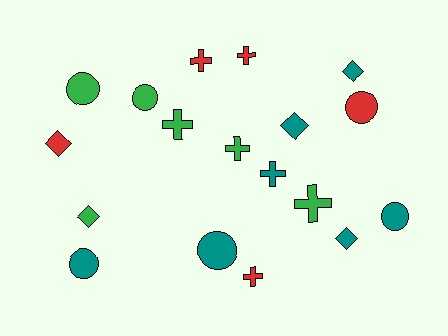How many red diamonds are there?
There is 1 red diamond.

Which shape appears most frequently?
Cross, with 7 objects.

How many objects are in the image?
There are 18 objects.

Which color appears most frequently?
Teal, with 7 objects.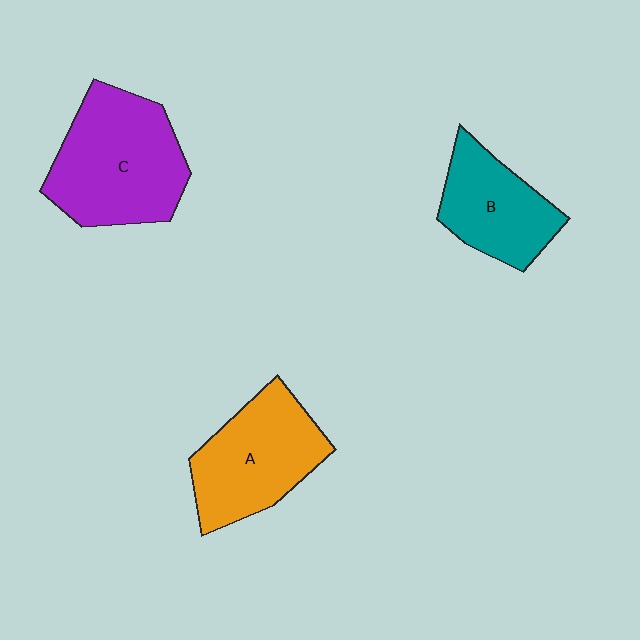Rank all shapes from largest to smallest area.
From largest to smallest: C (purple), A (orange), B (teal).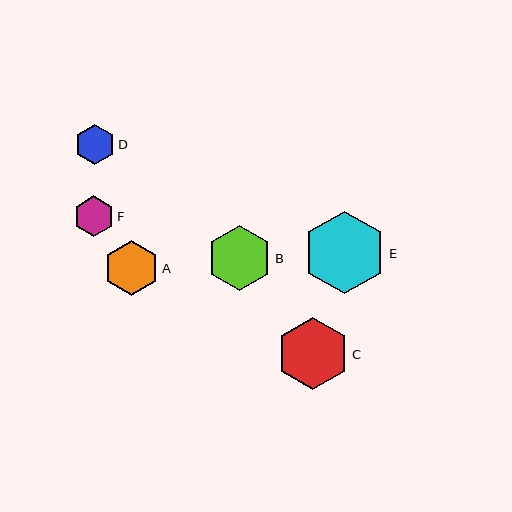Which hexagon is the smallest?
Hexagon D is the smallest with a size of approximately 40 pixels.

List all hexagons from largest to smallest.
From largest to smallest: E, C, B, A, F, D.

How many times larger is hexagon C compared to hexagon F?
Hexagon C is approximately 1.8 times the size of hexagon F.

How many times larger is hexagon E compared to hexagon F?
Hexagon E is approximately 2.0 times the size of hexagon F.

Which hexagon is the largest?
Hexagon E is the largest with a size of approximately 83 pixels.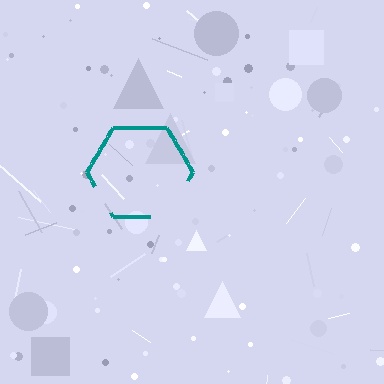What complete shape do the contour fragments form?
The contour fragments form a hexagon.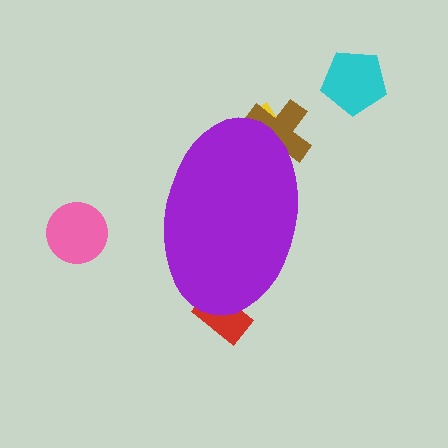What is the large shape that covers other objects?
A purple ellipse.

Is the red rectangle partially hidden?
Yes, the red rectangle is partially hidden behind the purple ellipse.